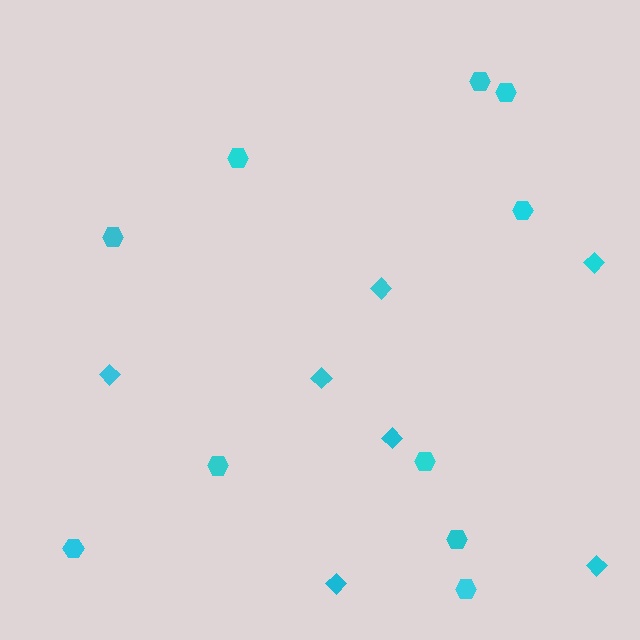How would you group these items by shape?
There are 2 groups: one group of hexagons (10) and one group of diamonds (7).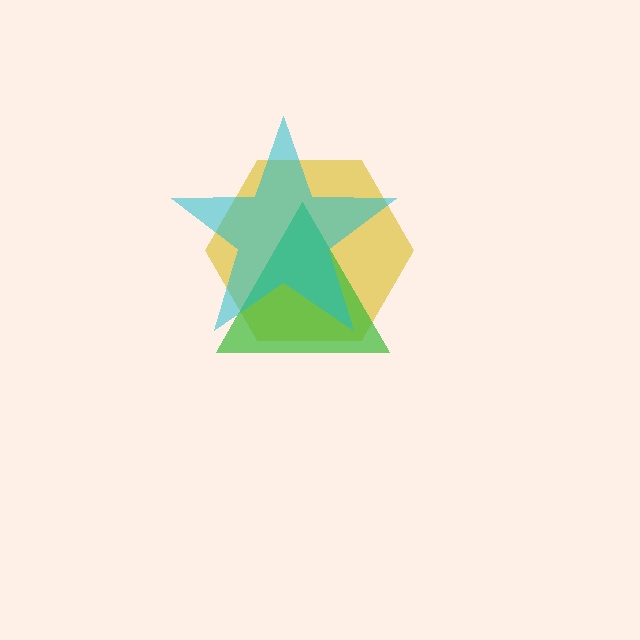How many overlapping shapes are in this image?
There are 3 overlapping shapes in the image.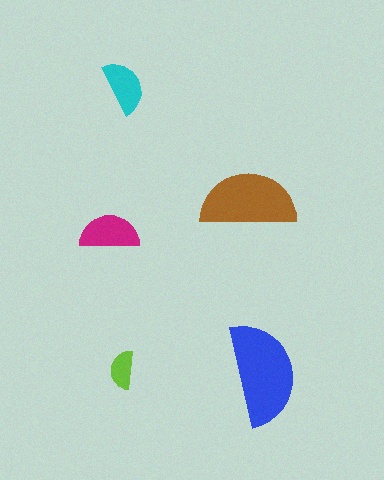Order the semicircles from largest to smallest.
the blue one, the brown one, the magenta one, the cyan one, the lime one.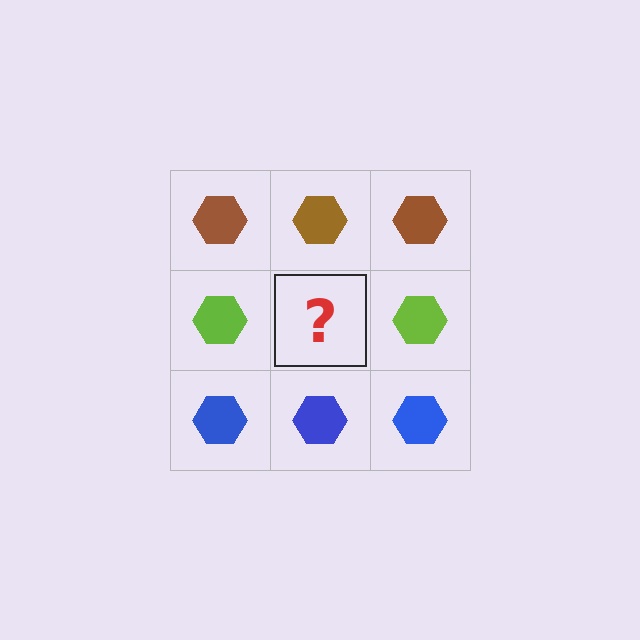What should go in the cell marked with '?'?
The missing cell should contain a lime hexagon.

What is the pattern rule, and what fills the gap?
The rule is that each row has a consistent color. The gap should be filled with a lime hexagon.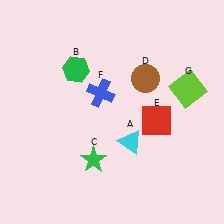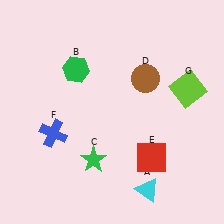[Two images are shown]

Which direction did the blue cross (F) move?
The blue cross (F) moved left.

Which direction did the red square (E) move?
The red square (E) moved down.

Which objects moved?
The objects that moved are: the cyan triangle (A), the red square (E), the blue cross (F).